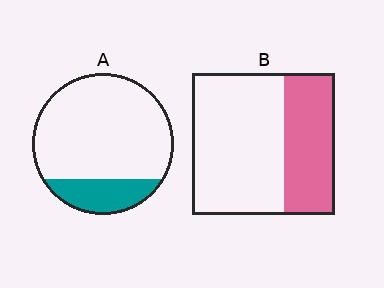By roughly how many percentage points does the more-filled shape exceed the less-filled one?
By roughly 15 percentage points (B over A).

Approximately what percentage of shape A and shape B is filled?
A is approximately 20% and B is approximately 35%.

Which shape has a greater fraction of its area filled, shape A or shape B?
Shape B.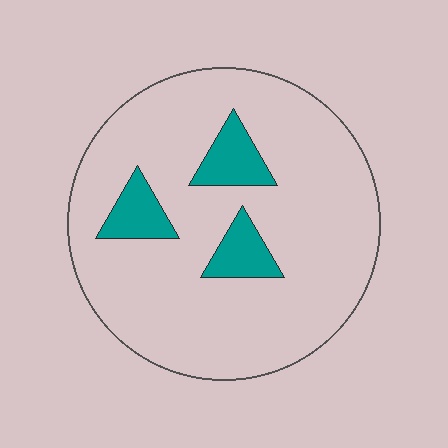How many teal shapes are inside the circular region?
3.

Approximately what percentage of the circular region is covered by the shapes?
Approximately 15%.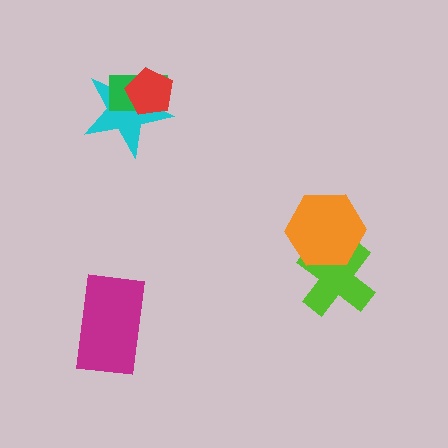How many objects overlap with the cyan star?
2 objects overlap with the cyan star.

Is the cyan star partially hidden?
Yes, it is partially covered by another shape.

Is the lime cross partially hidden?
Yes, it is partially covered by another shape.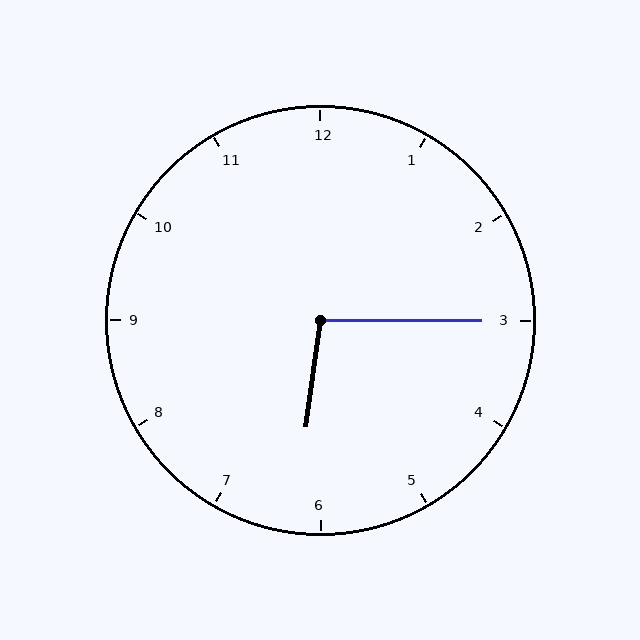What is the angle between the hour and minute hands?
Approximately 98 degrees.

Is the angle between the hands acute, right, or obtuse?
It is obtuse.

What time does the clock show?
6:15.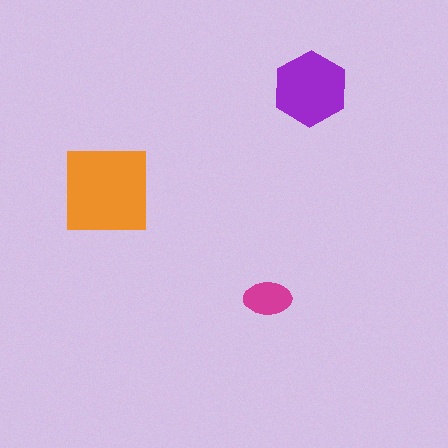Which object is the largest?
The orange square.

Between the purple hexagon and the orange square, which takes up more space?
The orange square.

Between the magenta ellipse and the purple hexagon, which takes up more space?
The purple hexagon.